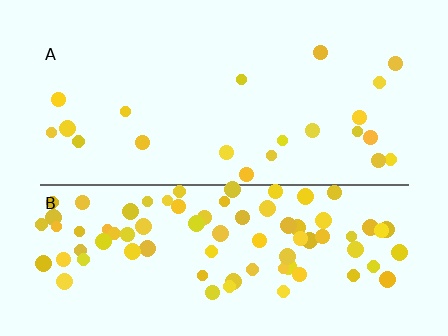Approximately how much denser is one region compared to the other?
Approximately 3.9× — region B over region A.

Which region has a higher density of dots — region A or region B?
B (the bottom).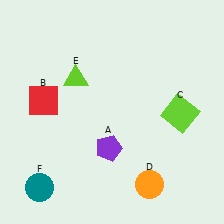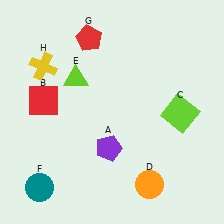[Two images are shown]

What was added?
A red pentagon (G), a yellow cross (H) were added in Image 2.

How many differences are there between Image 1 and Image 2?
There are 2 differences between the two images.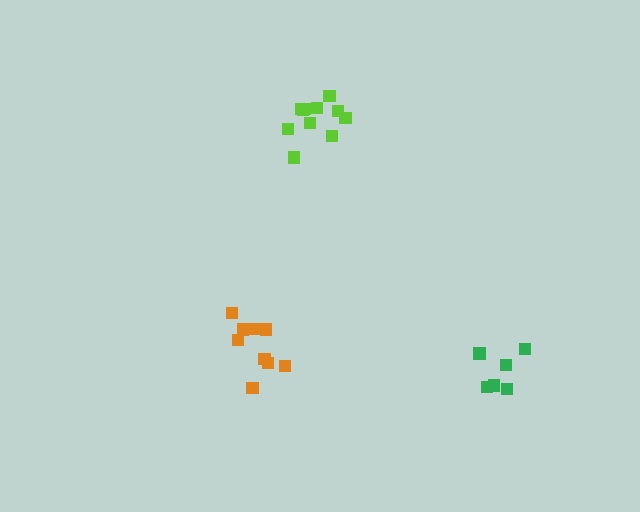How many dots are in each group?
Group 1: 9 dots, Group 2: 11 dots, Group 3: 6 dots (26 total).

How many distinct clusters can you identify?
There are 3 distinct clusters.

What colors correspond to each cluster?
The clusters are colored: orange, lime, green.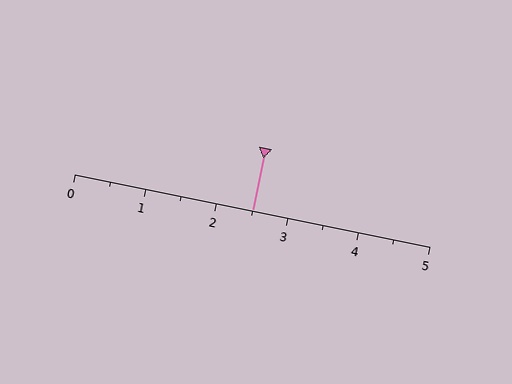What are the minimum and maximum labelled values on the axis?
The axis runs from 0 to 5.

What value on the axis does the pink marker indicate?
The marker indicates approximately 2.5.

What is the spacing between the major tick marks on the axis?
The major ticks are spaced 1 apart.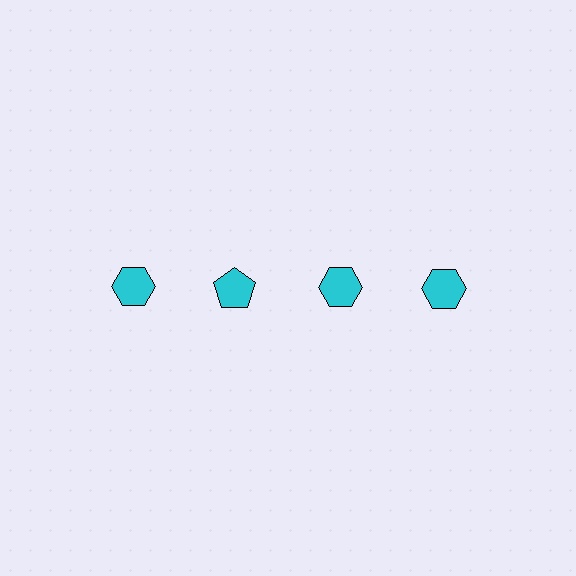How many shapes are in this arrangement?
There are 4 shapes arranged in a grid pattern.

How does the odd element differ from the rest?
It has a different shape: pentagon instead of hexagon.